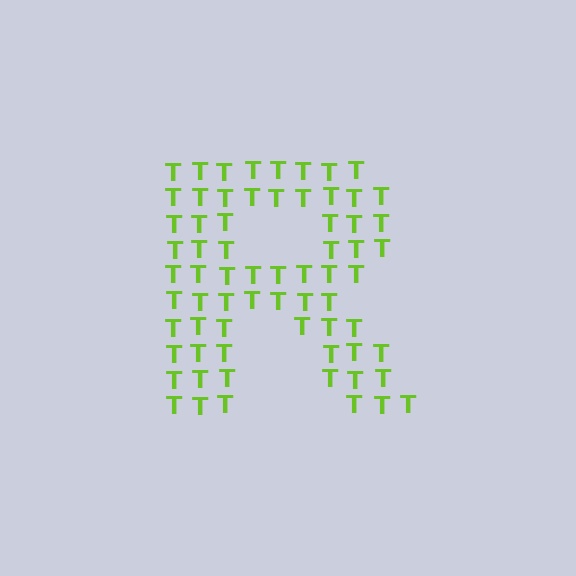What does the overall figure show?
The overall figure shows the letter R.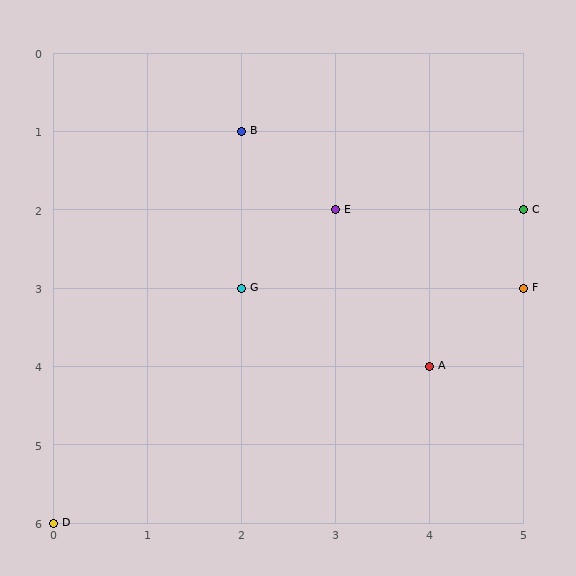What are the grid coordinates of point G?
Point G is at grid coordinates (2, 3).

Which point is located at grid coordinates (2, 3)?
Point G is at (2, 3).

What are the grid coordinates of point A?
Point A is at grid coordinates (4, 4).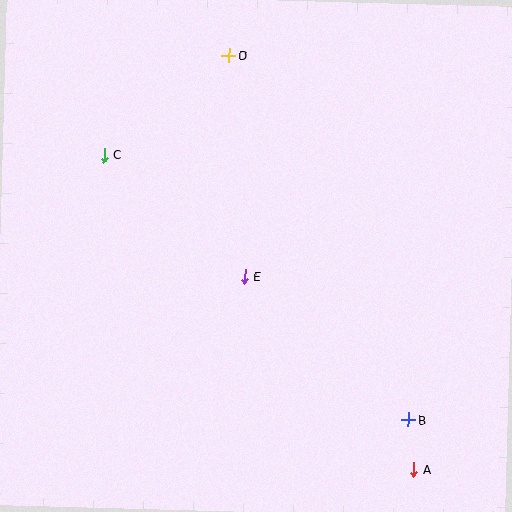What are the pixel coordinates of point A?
Point A is at (414, 470).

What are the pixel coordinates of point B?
Point B is at (408, 420).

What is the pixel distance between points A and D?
The distance between A and D is 454 pixels.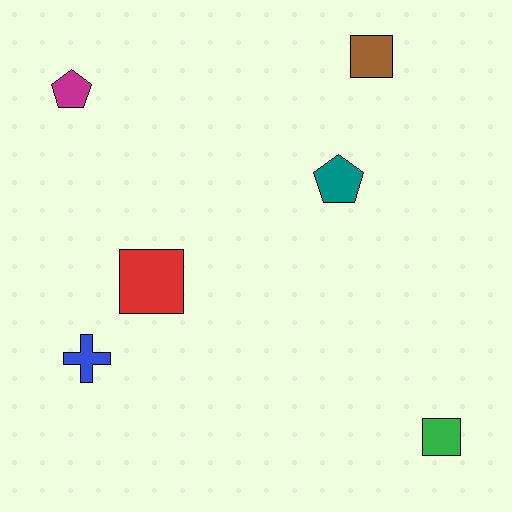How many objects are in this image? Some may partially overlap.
There are 6 objects.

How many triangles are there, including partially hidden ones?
There are no triangles.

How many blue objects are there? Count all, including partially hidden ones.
There is 1 blue object.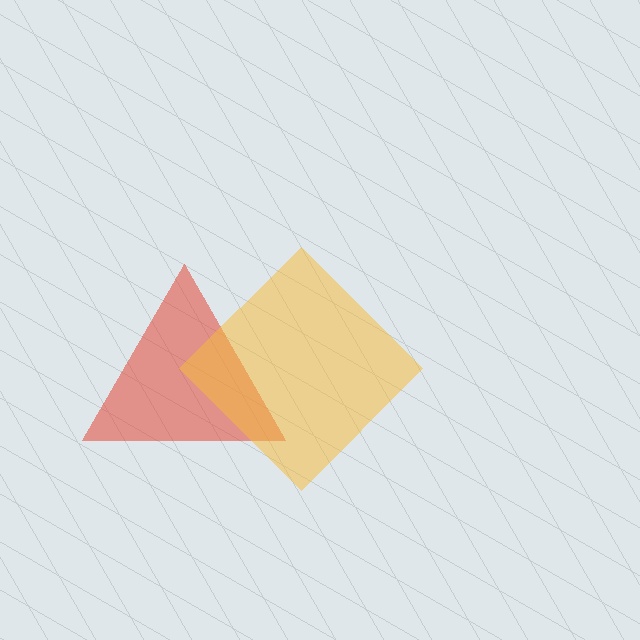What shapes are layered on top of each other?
The layered shapes are: a red triangle, a yellow diamond.